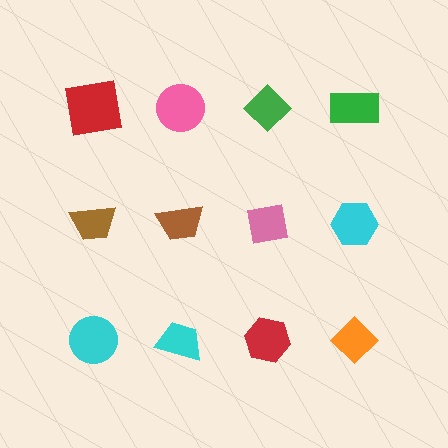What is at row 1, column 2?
A pink circle.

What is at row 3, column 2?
A cyan trapezoid.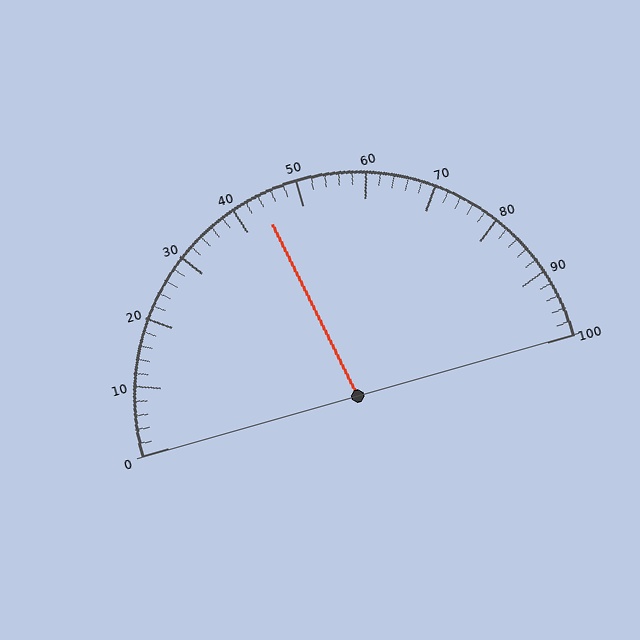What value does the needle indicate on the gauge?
The needle indicates approximately 44.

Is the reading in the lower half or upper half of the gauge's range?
The reading is in the lower half of the range (0 to 100).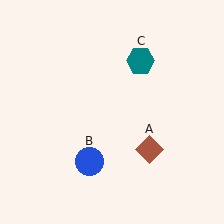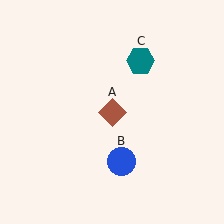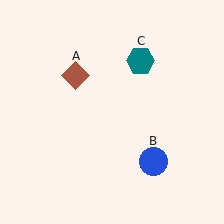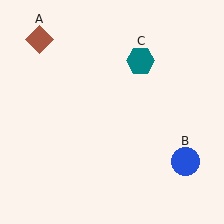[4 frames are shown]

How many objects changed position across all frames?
2 objects changed position: brown diamond (object A), blue circle (object B).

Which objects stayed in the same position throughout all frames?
Teal hexagon (object C) remained stationary.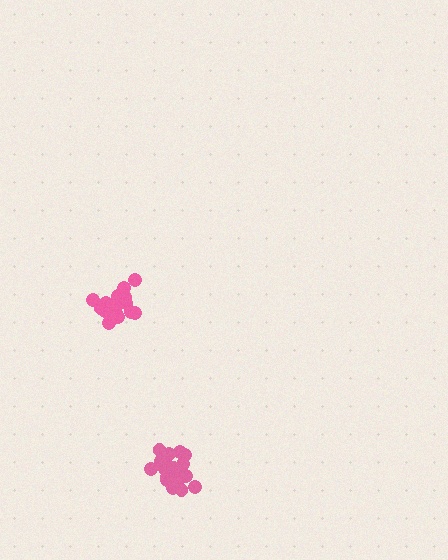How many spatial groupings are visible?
There are 2 spatial groupings.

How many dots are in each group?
Group 1: 18 dots, Group 2: 20 dots (38 total).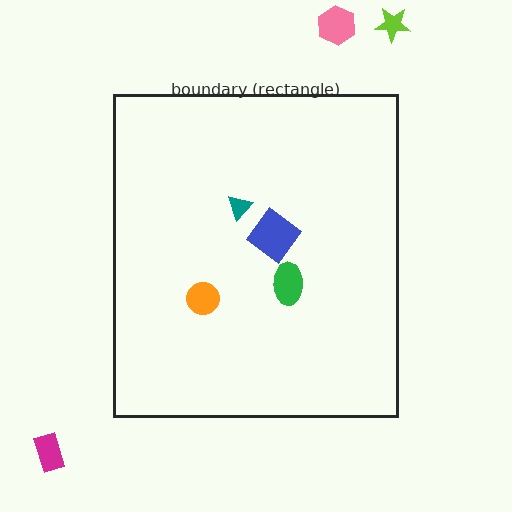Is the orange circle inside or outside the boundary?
Inside.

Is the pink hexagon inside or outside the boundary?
Outside.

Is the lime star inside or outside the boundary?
Outside.